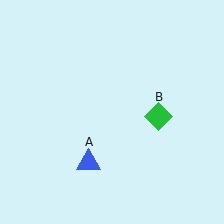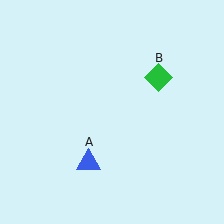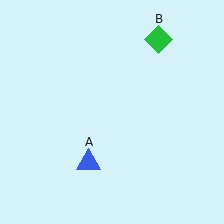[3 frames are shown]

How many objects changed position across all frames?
1 object changed position: green diamond (object B).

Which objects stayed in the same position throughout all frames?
Blue triangle (object A) remained stationary.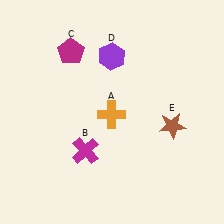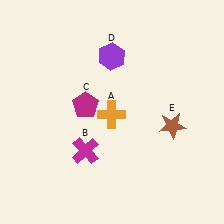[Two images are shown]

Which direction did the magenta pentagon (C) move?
The magenta pentagon (C) moved down.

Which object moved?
The magenta pentagon (C) moved down.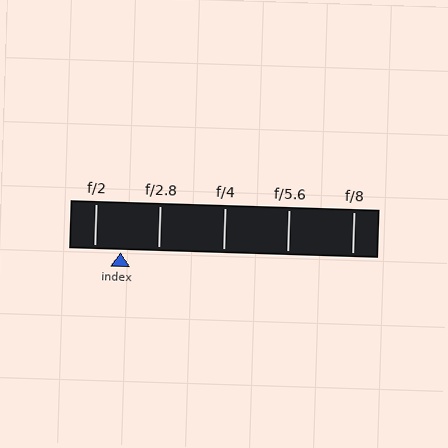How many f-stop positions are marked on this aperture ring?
There are 5 f-stop positions marked.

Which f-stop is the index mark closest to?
The index mark is closest to f/2.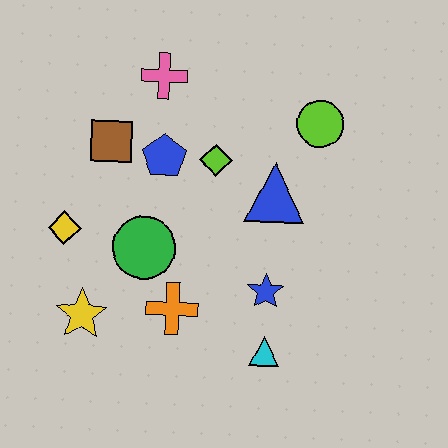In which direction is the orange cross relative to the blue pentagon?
The orange cross is below the blue pentagon.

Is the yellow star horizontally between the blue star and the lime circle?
No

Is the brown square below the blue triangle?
No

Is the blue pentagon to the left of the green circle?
No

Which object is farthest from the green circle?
The lime circle is farthest from the green circle.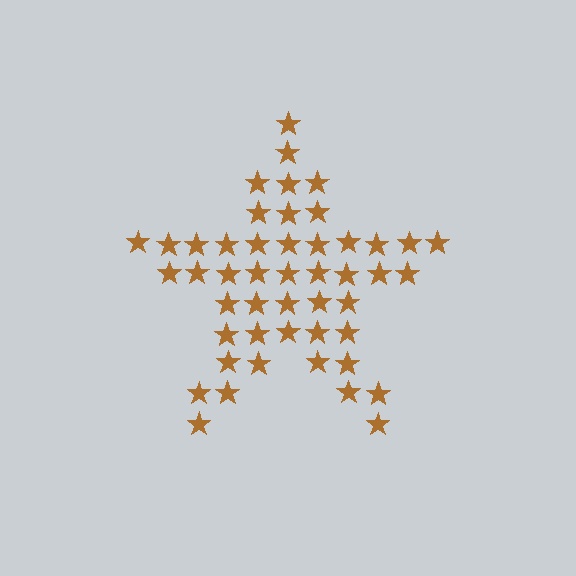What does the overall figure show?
The overall figure shows a star.